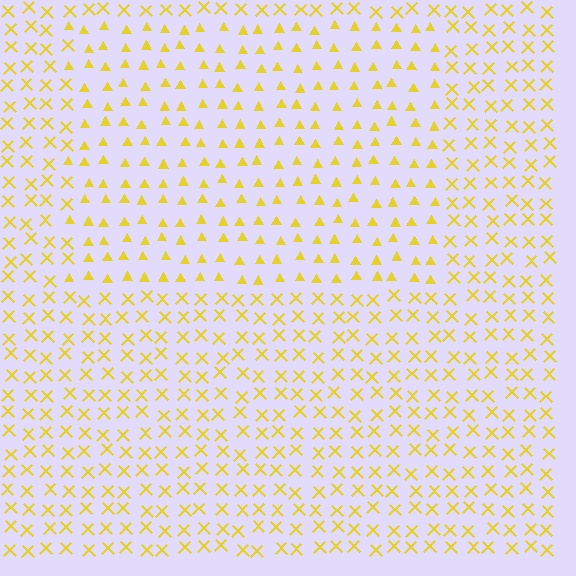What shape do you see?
I see a rectangle.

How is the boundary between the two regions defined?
The boundary is defined by a change in element shape: triangles inside vs. X marks outside. All elements share the same color and spacing.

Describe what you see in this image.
The image is filled with small yellow elements arranged in a uniform grid. A rectangle-shaped region contains triangles, while the surrounding area contains X marks. The boundary is defined purely by the change in element shape.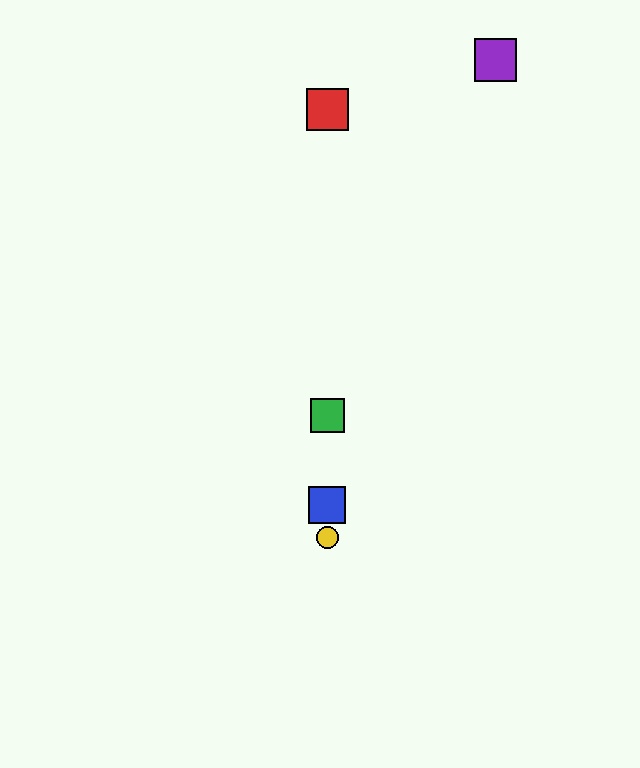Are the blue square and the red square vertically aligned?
Yes, both are at x≈327.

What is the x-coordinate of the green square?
The green square is at x≈327.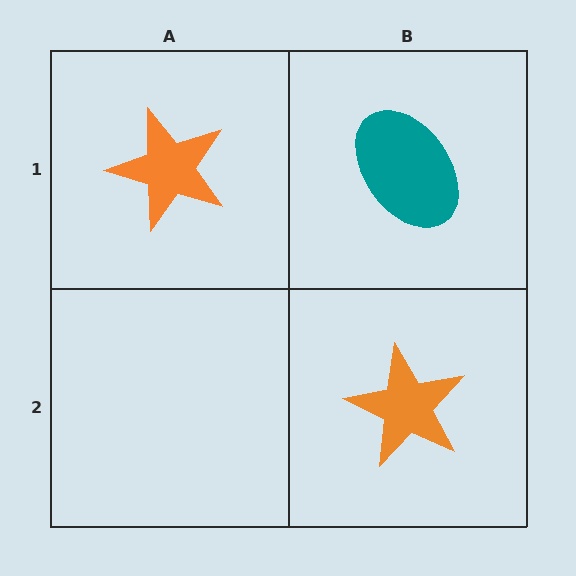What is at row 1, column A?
An orange star.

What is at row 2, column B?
An orange star.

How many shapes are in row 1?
2 shapes.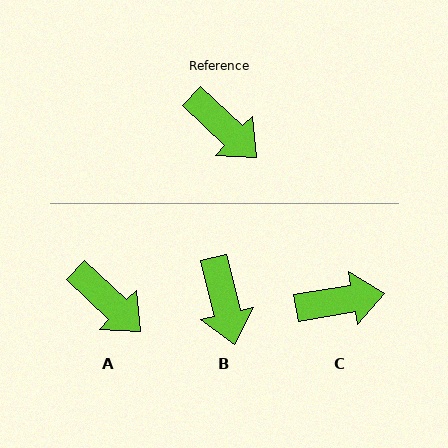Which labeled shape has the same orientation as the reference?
A.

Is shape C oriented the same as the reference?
No, it is off by about 53 degrees.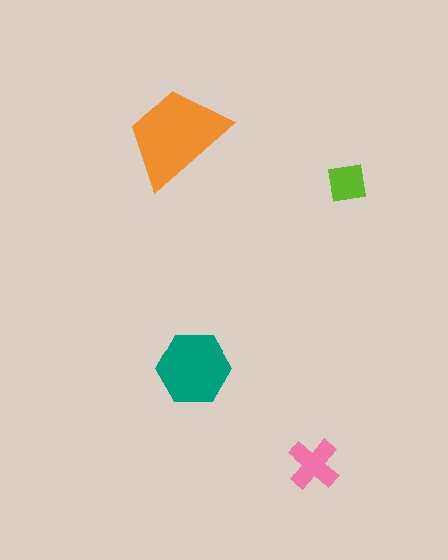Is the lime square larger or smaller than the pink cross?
Smaller.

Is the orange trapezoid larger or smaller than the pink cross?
Larger.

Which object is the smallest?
The lime square.